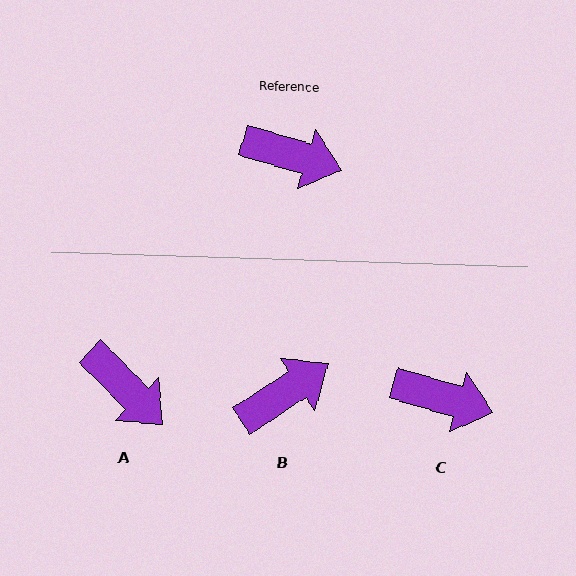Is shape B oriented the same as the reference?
No, it is off by about 50 degrees.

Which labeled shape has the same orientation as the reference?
C.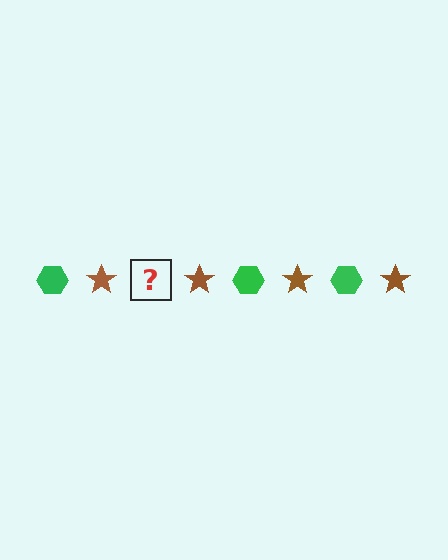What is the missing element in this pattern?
The missing element is a green hexagon.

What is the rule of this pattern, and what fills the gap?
The rule is that the pattern alternates between green hexagon and brown star. The gap should be filled with a green hexagon.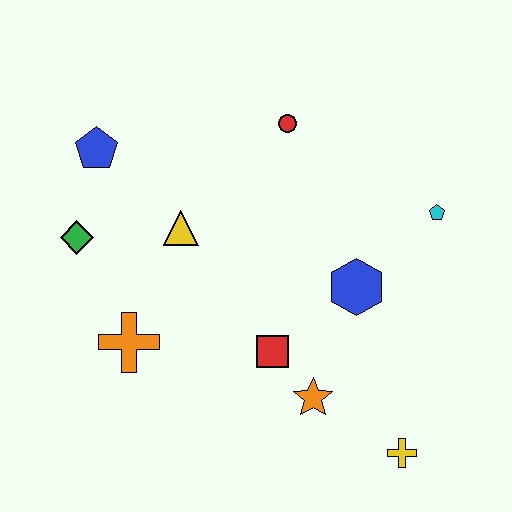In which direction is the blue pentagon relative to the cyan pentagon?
The blue pentagon is to the left of the cyan pentagon.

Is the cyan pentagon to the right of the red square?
Yes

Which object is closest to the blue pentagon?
The green diamond is closest to the blue pentagon.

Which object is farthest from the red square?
The blue pentagon is farthest from the red square.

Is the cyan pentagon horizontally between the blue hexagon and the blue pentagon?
No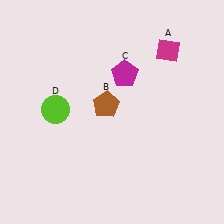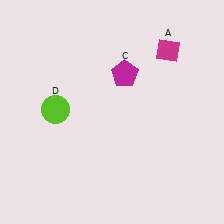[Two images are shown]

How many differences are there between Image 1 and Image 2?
There is 1 difference between the two images.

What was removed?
The brown pentagon (B) was removed in Image 2.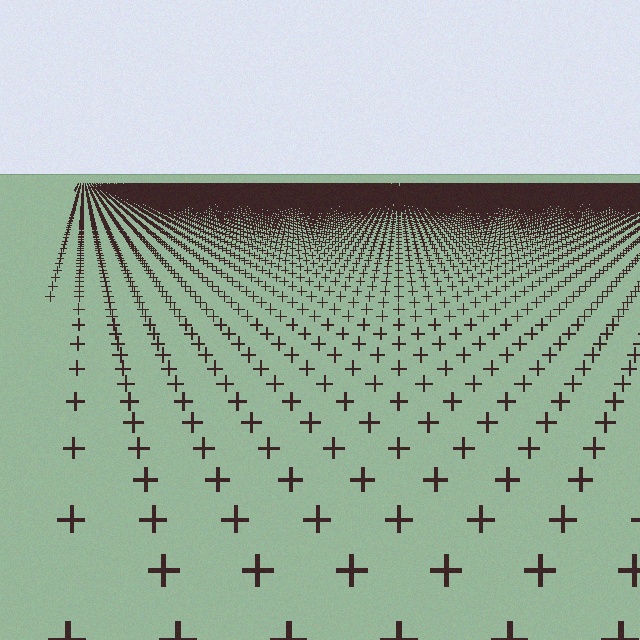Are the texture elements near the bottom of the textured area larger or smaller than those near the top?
Larger. Near the bottom, elements are closer to the viewer and appear at a bigger on-screen size.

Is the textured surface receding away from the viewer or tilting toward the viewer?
The surface is receding away from the viewer. Texture elements get smaller and denser toward the top.